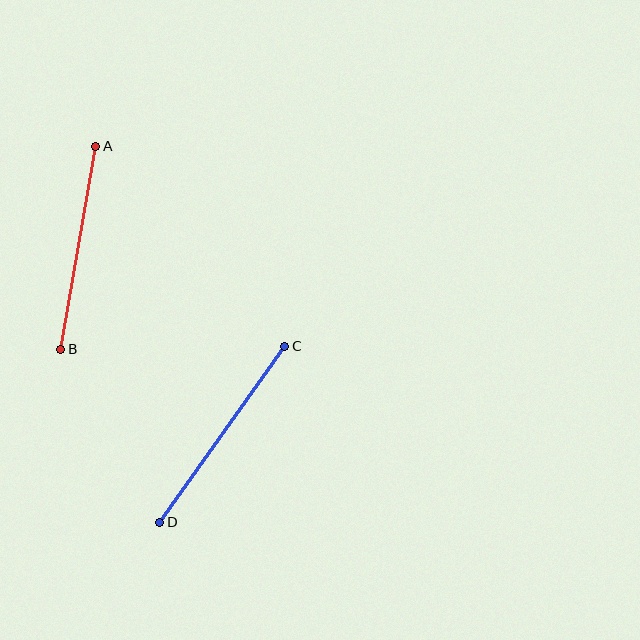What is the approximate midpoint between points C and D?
The midpoint is at approximately (222, 434) pixels.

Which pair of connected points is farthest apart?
Points C and D are farthest apart.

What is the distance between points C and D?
The distance is approximately 216 pixels.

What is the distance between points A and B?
The distance is approximately 206 pixels.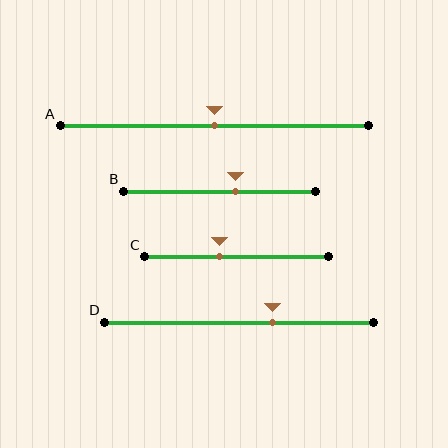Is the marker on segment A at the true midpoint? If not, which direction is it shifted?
Yes, the marker on segment A is at the true midpoint.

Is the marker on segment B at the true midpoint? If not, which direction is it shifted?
No, the marker on segment B is shifted to the right by about 9% of the segment length.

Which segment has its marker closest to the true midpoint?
Segment A has its marker closest to the true midpoint.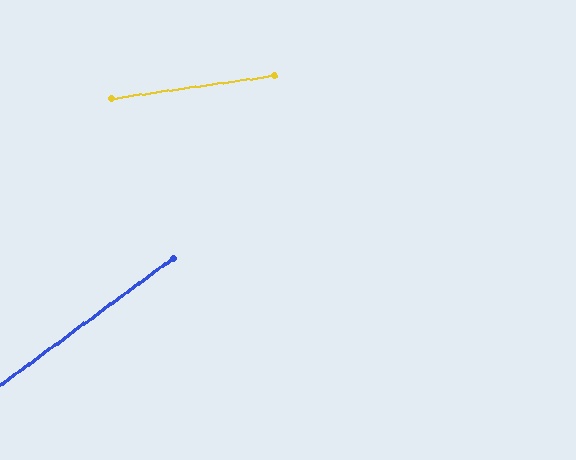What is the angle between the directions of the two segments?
Approximately 28 degrees.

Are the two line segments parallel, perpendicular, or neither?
Neither parallel nor perpendicular — they differ by about 28°.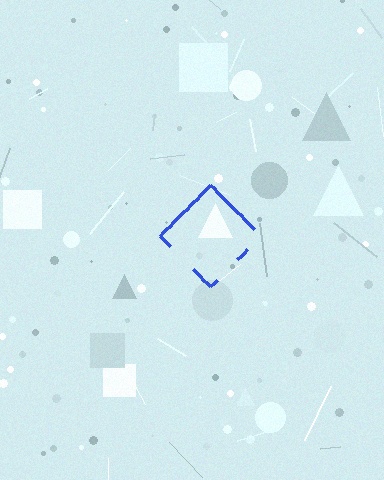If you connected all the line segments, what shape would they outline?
They would outline a diamond.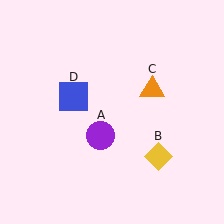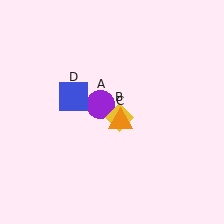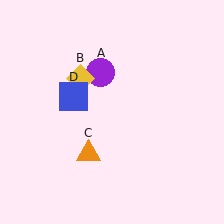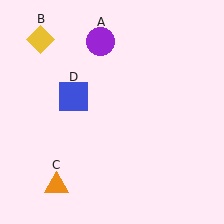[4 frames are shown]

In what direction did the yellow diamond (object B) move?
The yellow diamond (object B) moved up and to the left.